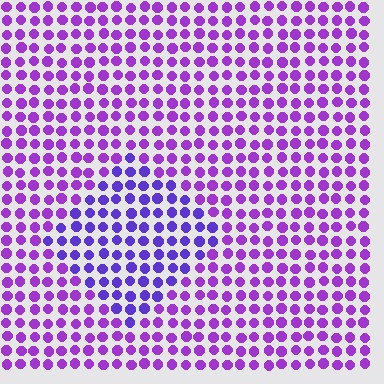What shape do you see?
I see a diamond.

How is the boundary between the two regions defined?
The boundary is defined purely by a slight shift in hue (about 27 degrees). Spacing, size, and orientation are identical on both sides.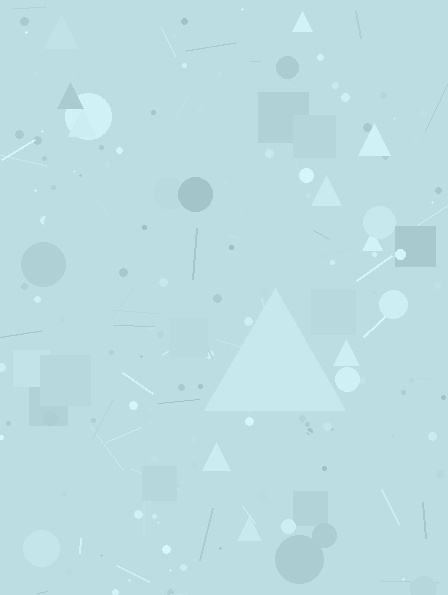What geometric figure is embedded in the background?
A triangle is embedded in the background.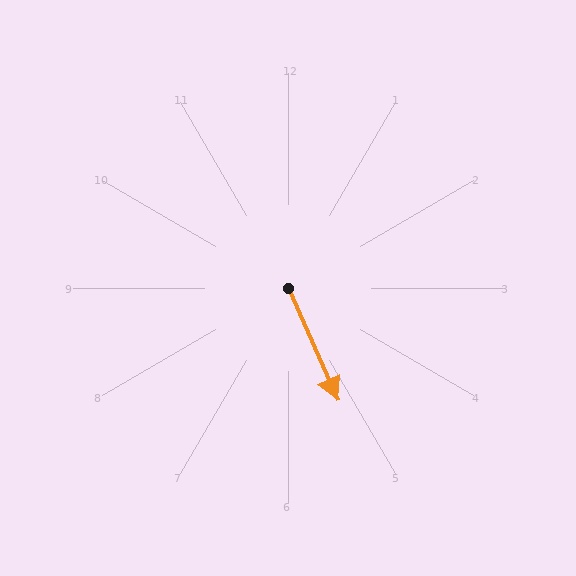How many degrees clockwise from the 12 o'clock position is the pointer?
Approximately 156 degrees.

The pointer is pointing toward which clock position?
Roughly 5 o'clock.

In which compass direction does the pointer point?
Southeast.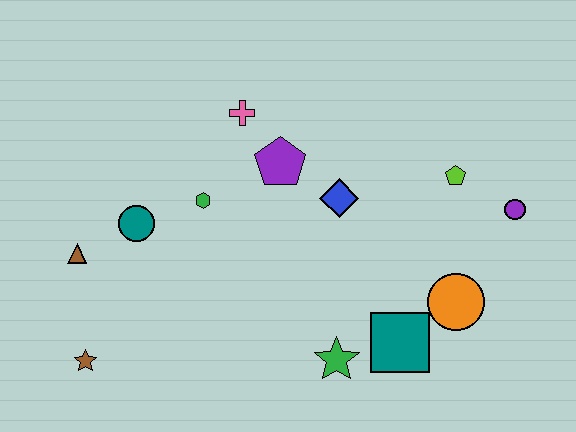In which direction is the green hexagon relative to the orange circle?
The green hexagon is to the left of the orange circle.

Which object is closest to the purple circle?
The lime pentagon is closest to the purple circle.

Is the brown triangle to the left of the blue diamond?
Yes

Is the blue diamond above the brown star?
Yes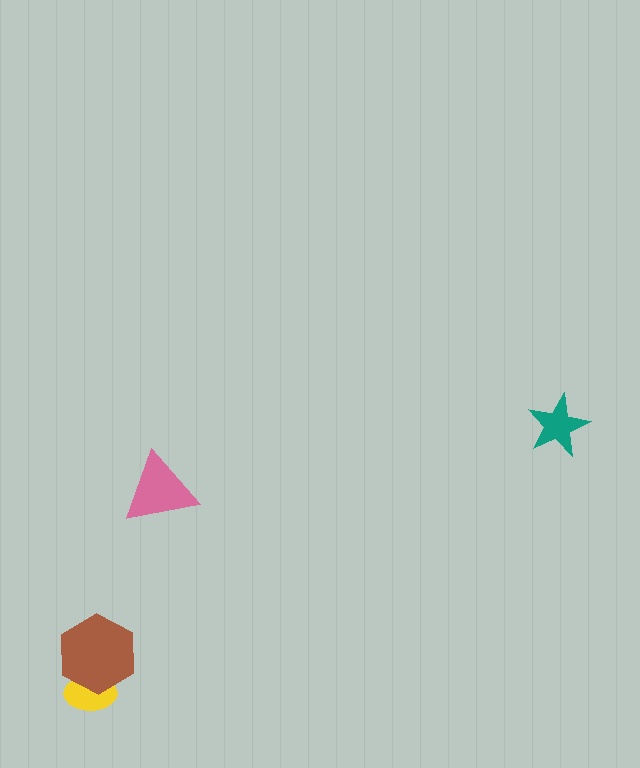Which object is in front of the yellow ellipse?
The brown hexagon is in front of the yellow ellipse.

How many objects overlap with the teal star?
0 objects overlap with the teal star.